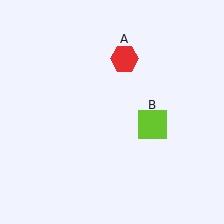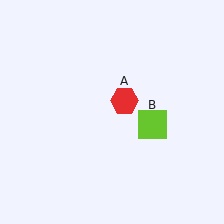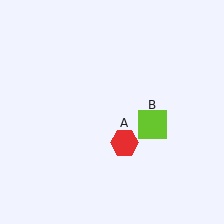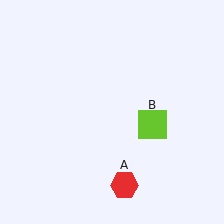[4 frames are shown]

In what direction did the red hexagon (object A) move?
The red hexagon (object A) moved down.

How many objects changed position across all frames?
1 object changed position: red hexagon (object A).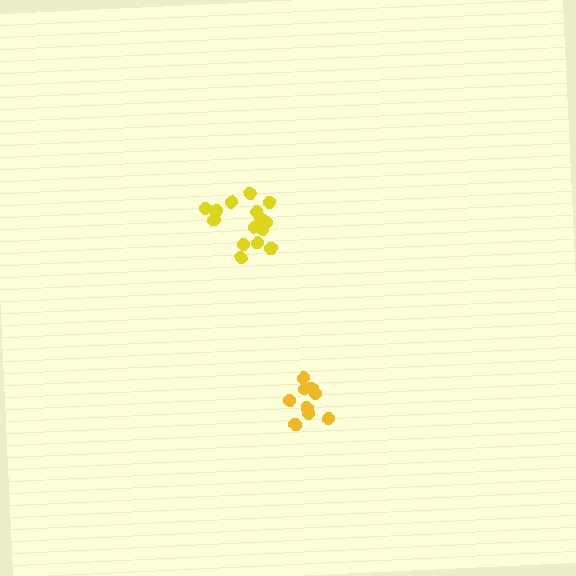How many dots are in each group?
Group 1: 9 dots, Group 2: 15 dots (24 total).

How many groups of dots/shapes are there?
There are 2 groups.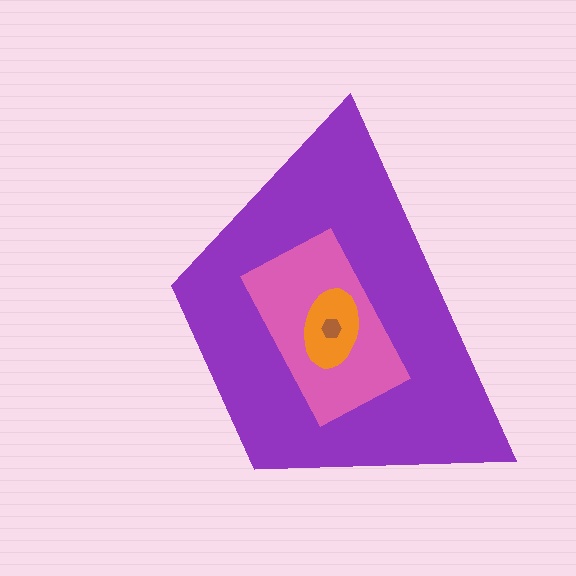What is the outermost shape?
The purple trapezoid.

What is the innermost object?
The brown hexagon.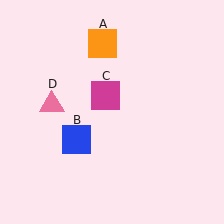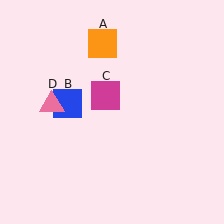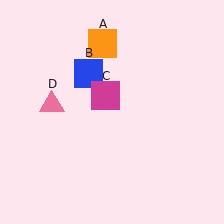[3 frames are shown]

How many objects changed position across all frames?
1 object changed position: blue square (object B).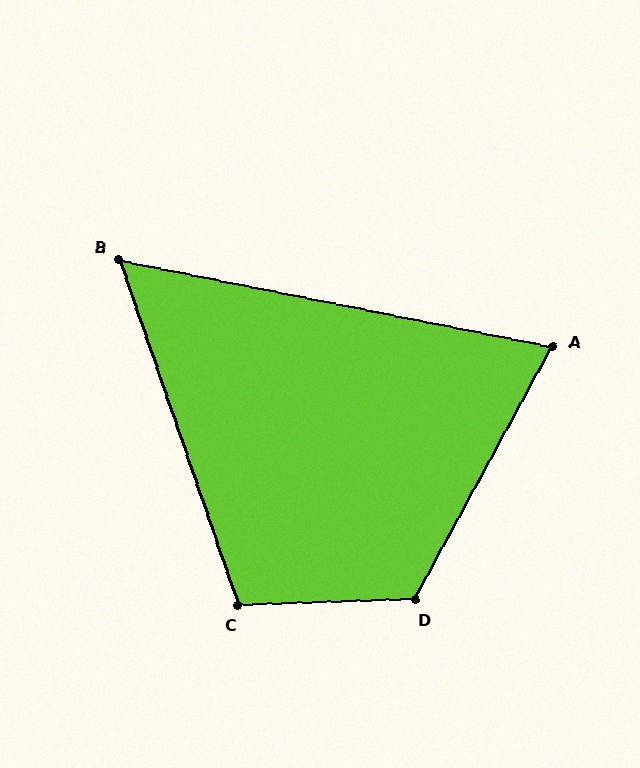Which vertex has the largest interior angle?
D, at approximately 120 degrees.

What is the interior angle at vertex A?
Approximately 73 degrees (acute).